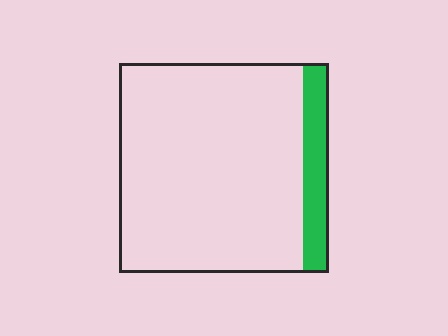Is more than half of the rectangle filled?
No.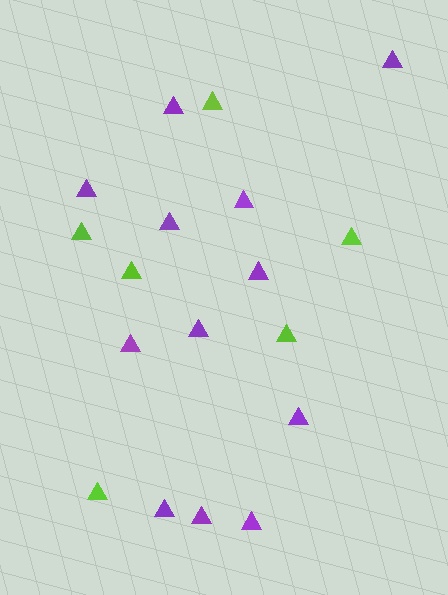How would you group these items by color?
There are 2 groups: one group of lime triangles (6) and one group of purple triangles (12).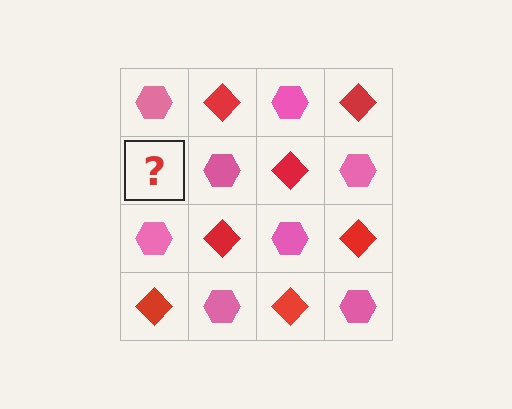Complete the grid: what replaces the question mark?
The question mark should be replaced with a red diamond.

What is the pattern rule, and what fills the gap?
The rule is that it alternates pink hexagon and red diamond in a checkerboard pattern. The gap should be filled with a red diamond.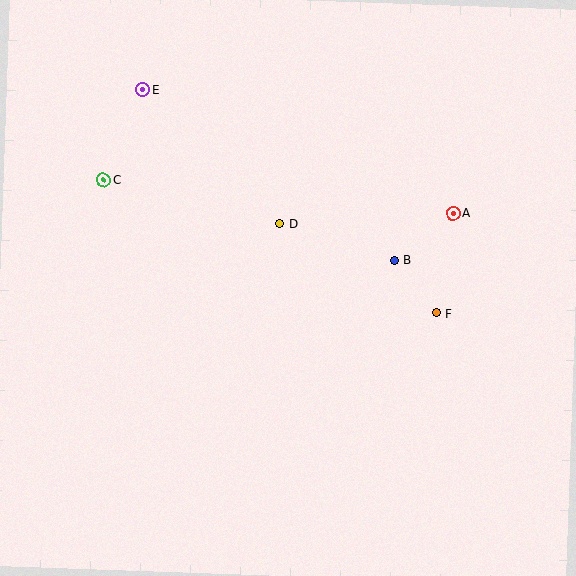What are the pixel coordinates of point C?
Point C is at (104, 180).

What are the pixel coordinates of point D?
Point D is at (280, 223).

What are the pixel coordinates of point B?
Point B is at (394, 260).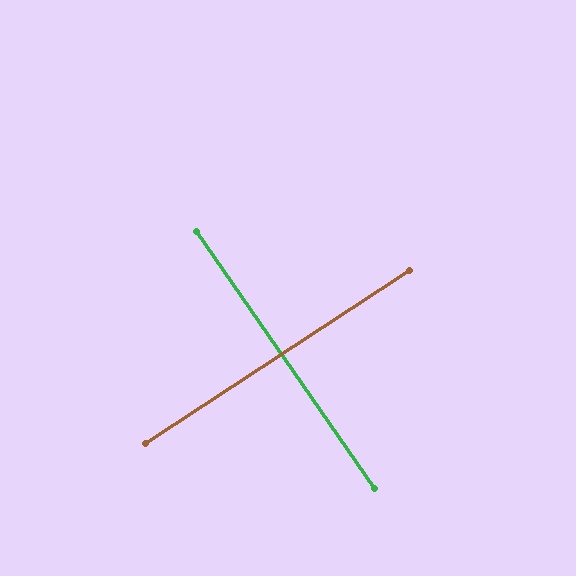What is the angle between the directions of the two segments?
Approximately 89 degrees.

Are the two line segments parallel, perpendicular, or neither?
Perpendicular — they meet at approximately 89°.